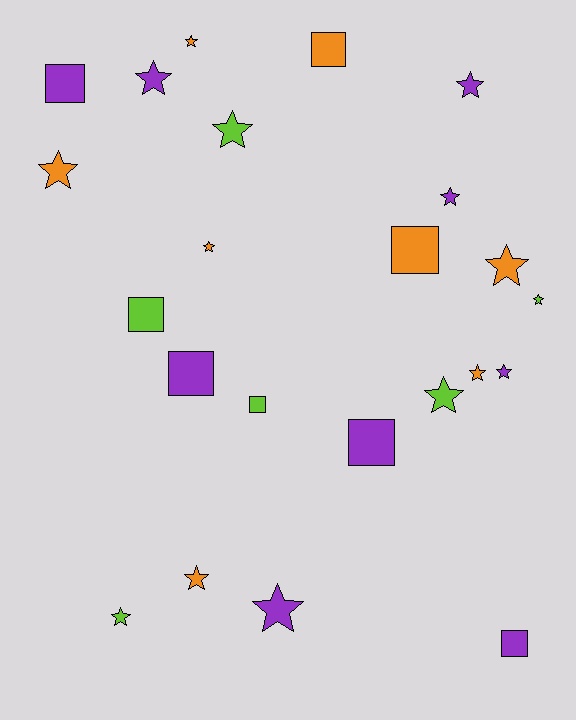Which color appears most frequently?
Purple, with 9 objects.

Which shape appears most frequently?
Star, with 15 objects.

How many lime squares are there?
There are 2 lime squares.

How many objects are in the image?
There are 23 objects.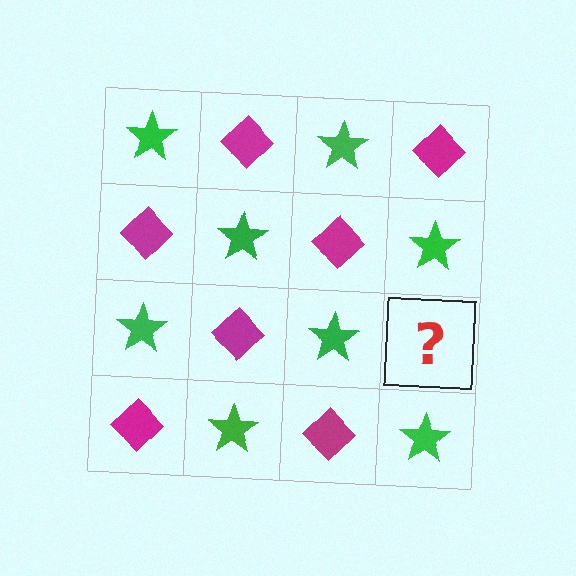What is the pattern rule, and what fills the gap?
The rule is that it alternates green star and magenta diamond in a checkerboard pattern. The gap should be filled with a magenta diamond.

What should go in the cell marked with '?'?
The missing cell should contain a magenta diamond.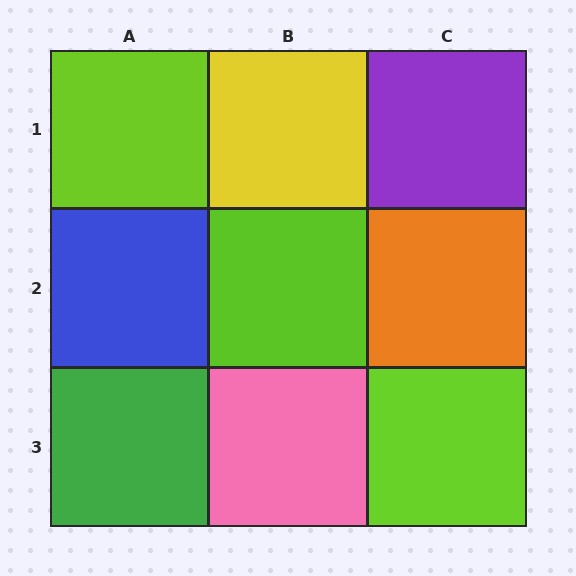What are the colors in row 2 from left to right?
Blue, lime, orange.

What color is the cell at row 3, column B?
Pink.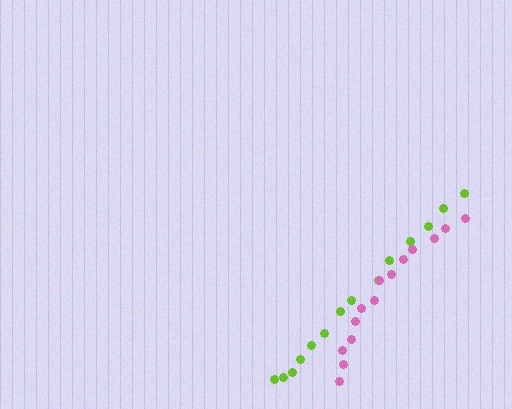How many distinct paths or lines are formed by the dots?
There are 2 distinct paths.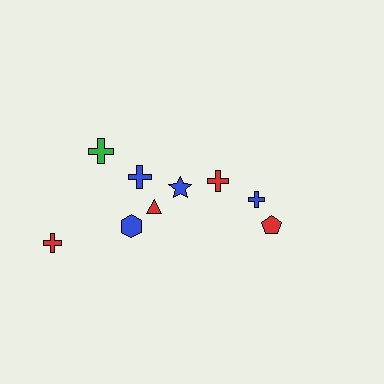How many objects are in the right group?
There are 3 objects.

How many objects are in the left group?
There are 6 objects.